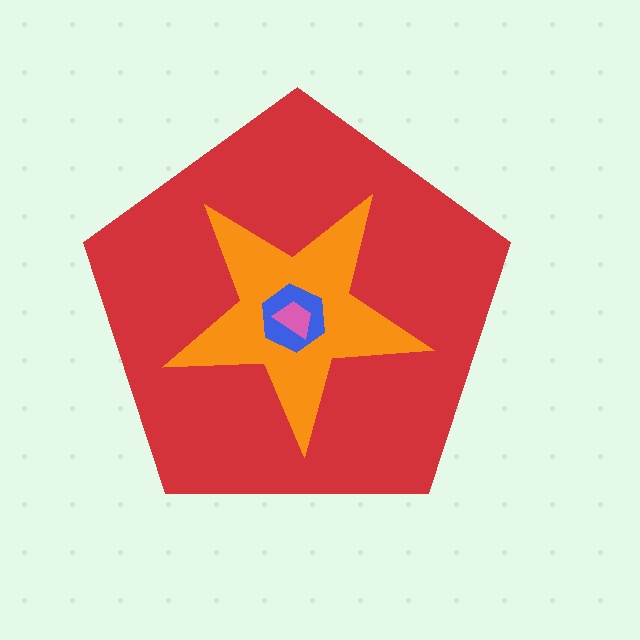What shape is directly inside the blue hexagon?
The pink trapezoid.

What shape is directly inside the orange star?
The blue hexagon.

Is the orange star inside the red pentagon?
Yes.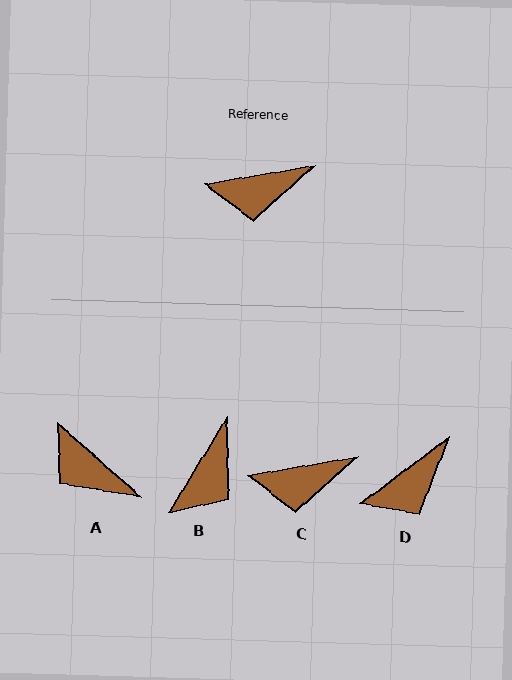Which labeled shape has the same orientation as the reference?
C.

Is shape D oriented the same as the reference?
No, it is off by about 27 degrees.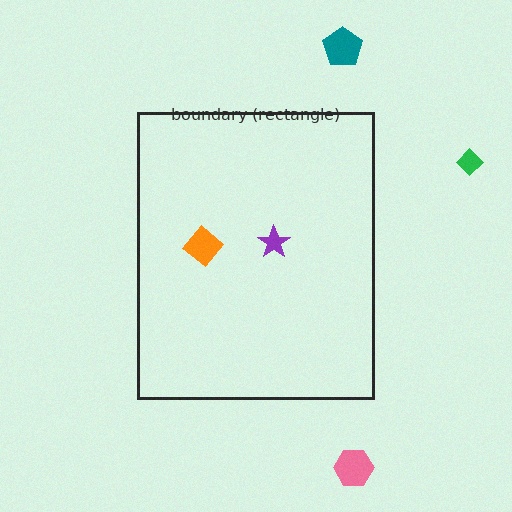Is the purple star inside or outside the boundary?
Inside.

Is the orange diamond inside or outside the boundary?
Inside.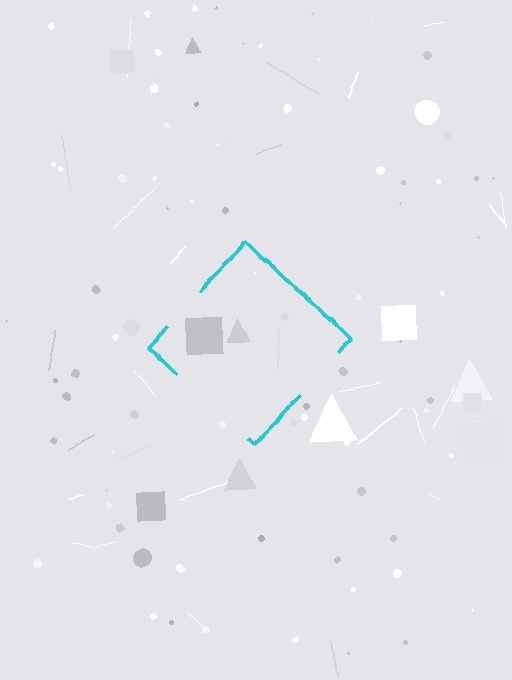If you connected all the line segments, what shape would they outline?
They would outline a diamond.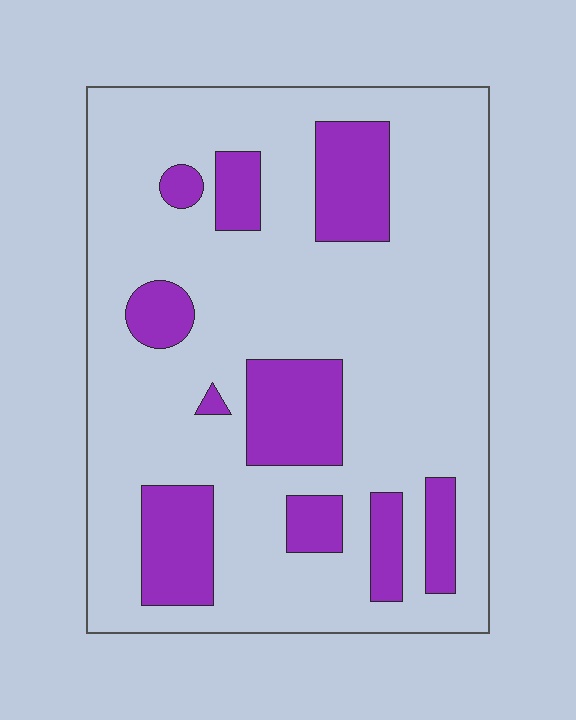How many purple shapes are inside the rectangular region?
10.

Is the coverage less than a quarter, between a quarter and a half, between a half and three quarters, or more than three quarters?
Less than a quarter.